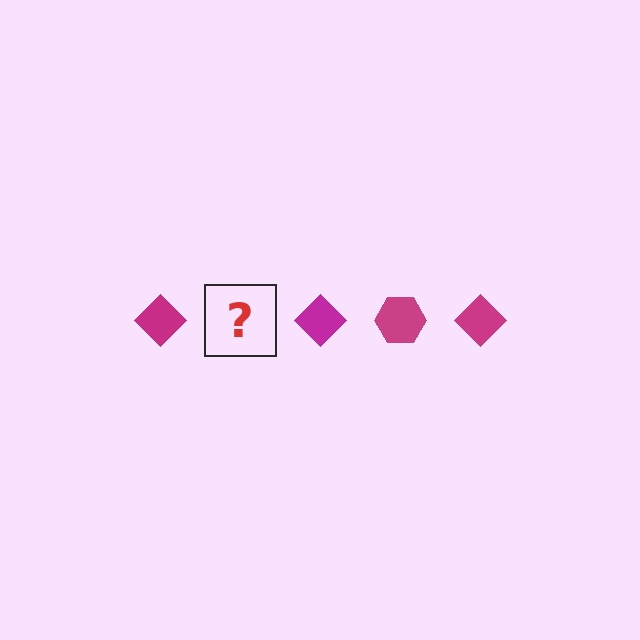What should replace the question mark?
The question mark should be replaced with a magenta hexagon.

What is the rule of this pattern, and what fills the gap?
The rule is that the pattern cycles through diamond, hexagon shapes in magenta. The gap should be filled with a magenta hexagon.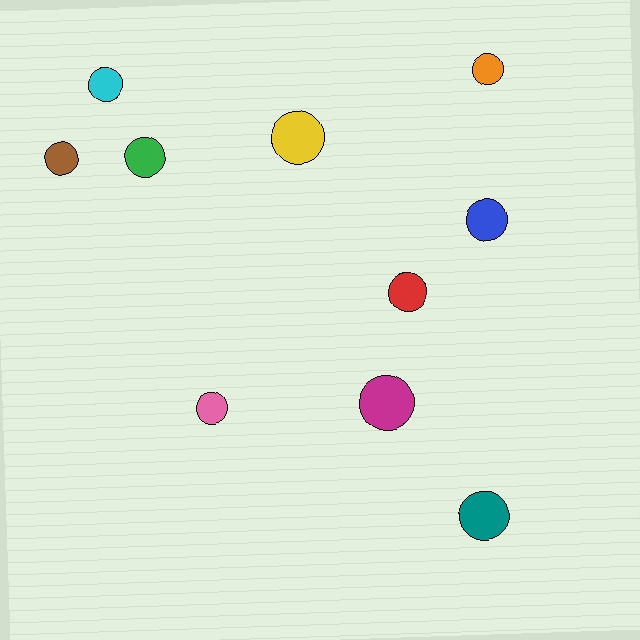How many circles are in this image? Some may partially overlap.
There are 10 circles.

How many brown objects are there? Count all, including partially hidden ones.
There is 1 brown object.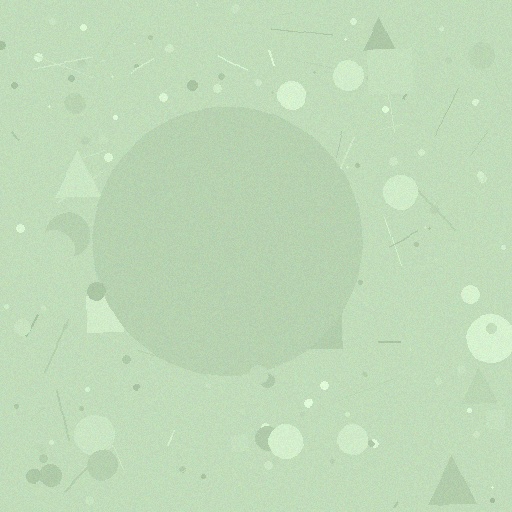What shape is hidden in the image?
A circle is hidden in the image.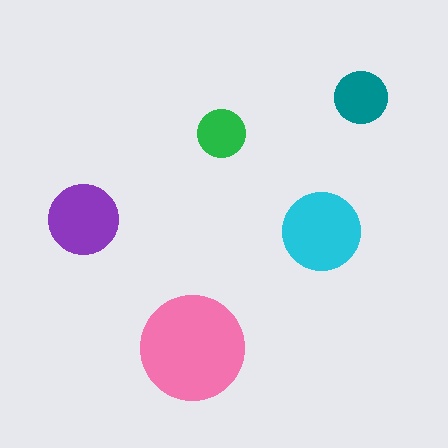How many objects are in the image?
There are 5 objects in the image.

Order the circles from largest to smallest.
the pink one, the cyan one, the purple one, the teal one, the green one.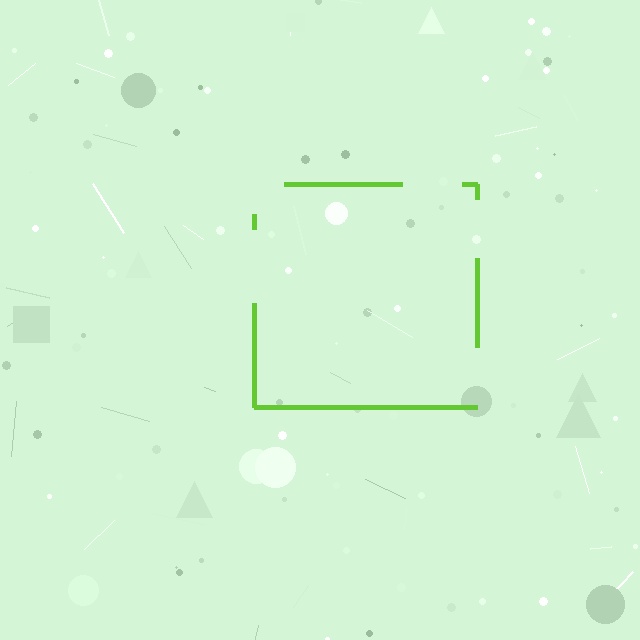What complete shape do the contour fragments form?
The contour fragments form a square.